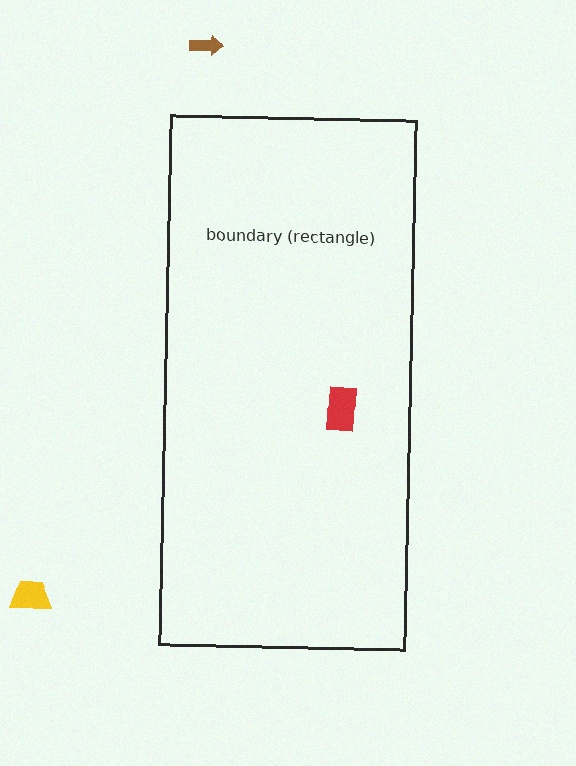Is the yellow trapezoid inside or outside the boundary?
Outside.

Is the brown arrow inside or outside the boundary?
Outside.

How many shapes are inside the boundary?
1 inside, 2 outside.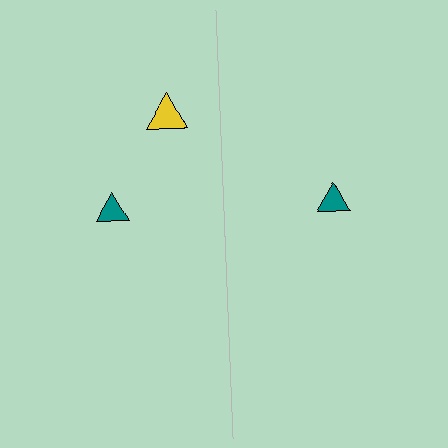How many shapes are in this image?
There are 3 shapes in this image.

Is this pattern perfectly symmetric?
No, the pattern is not perfectly symmetric. A yellow triangle is missing from the right side.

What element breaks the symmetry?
A yellow triangle is missing from the right side.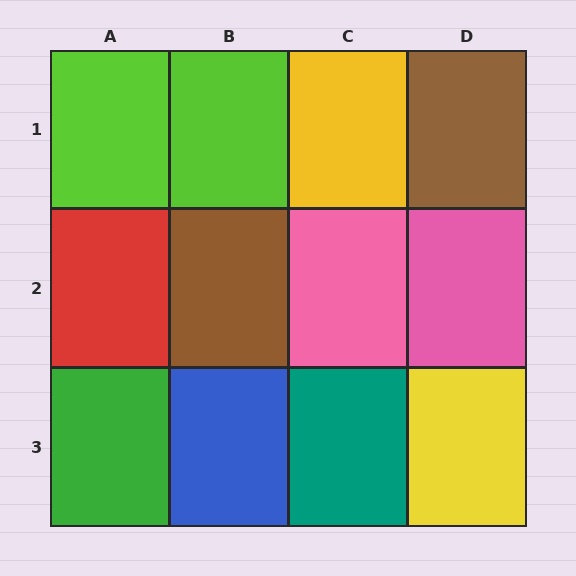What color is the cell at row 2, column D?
Pink.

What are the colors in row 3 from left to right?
Green, blue, teal, yellow.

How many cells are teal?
1 cell is teal.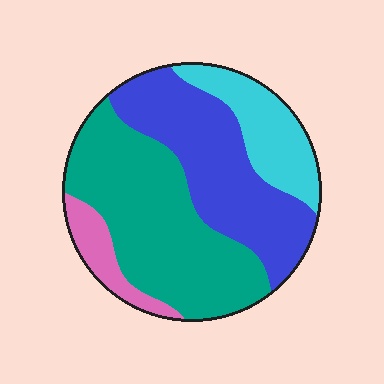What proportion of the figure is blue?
Blue covers roughly 35% of the figure.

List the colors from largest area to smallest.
From largest to smallest: teal, blue, cyan, pink.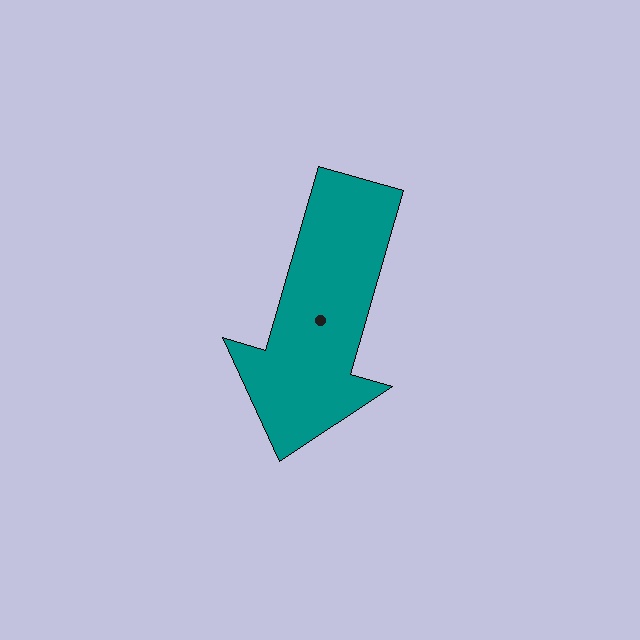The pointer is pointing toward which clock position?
Roughly 7 o'clock.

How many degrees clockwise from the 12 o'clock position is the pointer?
Approximately 196 degrees.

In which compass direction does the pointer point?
South.